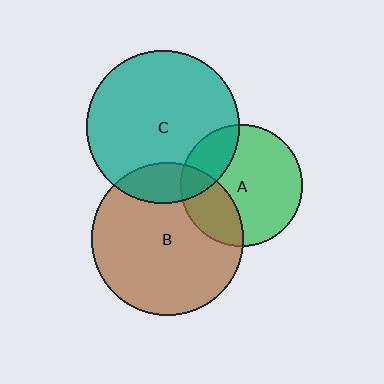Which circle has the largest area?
Circle C (teal).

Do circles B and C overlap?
Yes.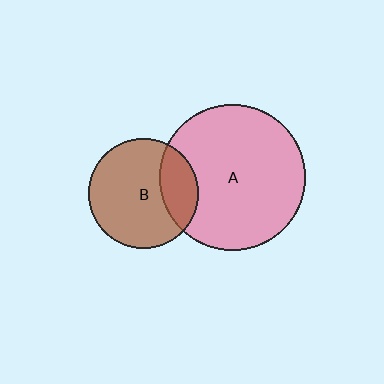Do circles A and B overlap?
Yes.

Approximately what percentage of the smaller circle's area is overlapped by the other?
Approximately 25%.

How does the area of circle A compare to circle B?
Approximately 1.8 times.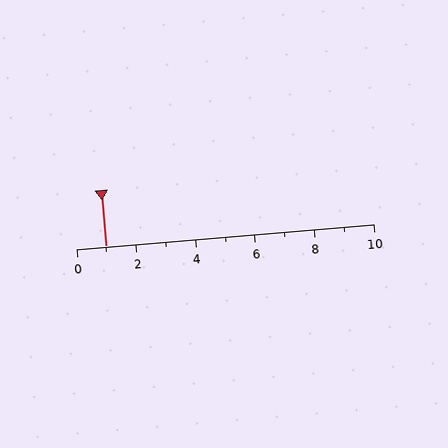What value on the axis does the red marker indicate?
The marker indicates approximately 1.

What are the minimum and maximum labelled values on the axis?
The axis runs from 0 to 10.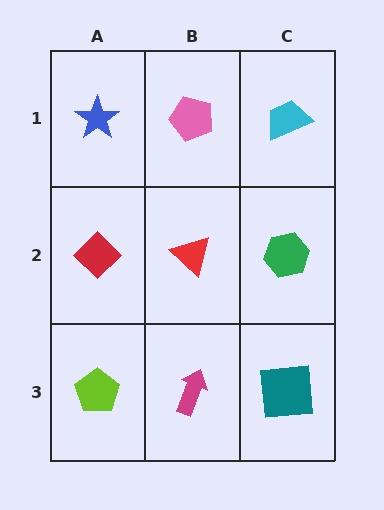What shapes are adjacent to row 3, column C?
A green hexagon (row 2, column C), a magenta arrow (row 3, column B).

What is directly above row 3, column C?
A green hexagon.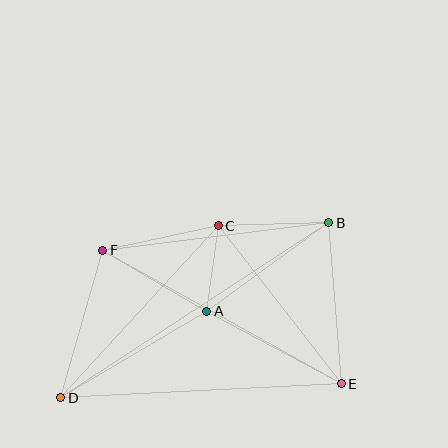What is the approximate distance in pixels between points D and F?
The distance between D and F is approximately 153 pixels.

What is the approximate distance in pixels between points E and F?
The distance between E and F is approximately 273 pixels.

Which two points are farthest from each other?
Points B and D are farthest from each other.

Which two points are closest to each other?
Points A and C are closest to each other.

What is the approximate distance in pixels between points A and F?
The distance between A and F is approximately 121 pixels.